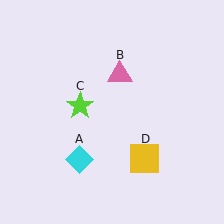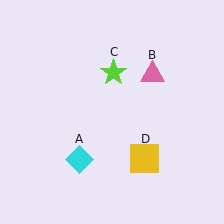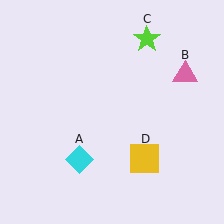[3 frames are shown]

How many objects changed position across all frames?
2 objects changed position: pink triangle (object B), lime star (object C).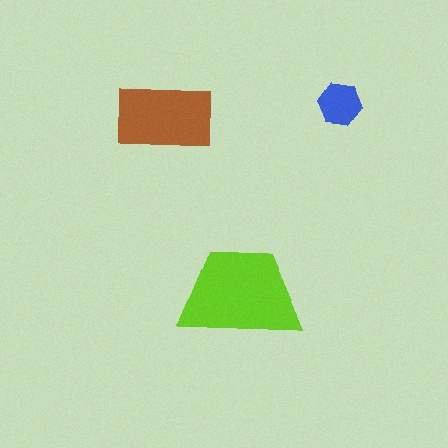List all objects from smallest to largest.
The blue hexagon, the brown rectangle, the lime trapezoid.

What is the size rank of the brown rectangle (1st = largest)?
2nd.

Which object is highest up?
The blue hexagon is topmost.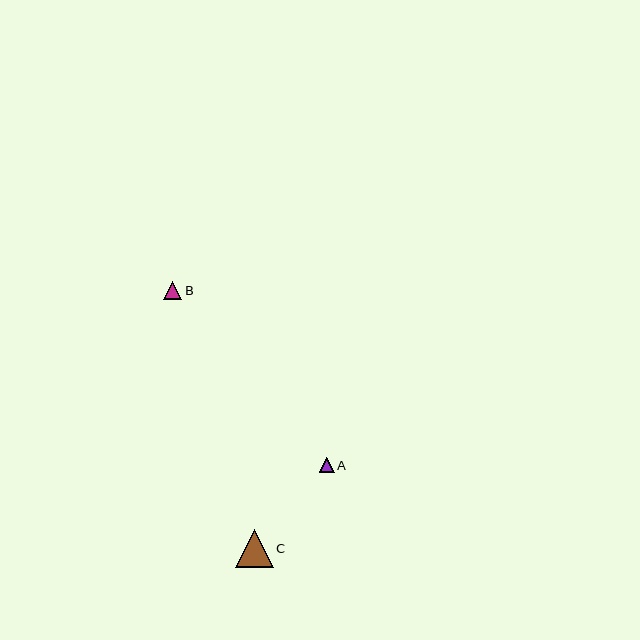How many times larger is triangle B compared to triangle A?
Triangle B is approximately 1.2 times the size of triangle A.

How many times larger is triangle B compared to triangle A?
Triangle B is approximately 1.2 times the size of triangle A.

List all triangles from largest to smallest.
From largest to smallest: C, B, A.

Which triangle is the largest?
Triangle C is the largest with a size of approximately 38 pixels.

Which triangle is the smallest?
Triangle A is the smallest with a size of approximately 15 pixels.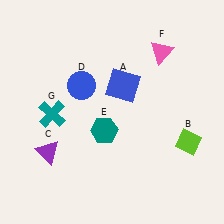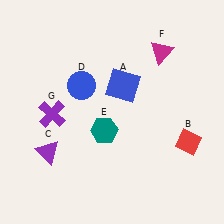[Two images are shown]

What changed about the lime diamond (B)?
In Image 1, B is lime. In Image 2, it changed to red.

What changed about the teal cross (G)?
In Image 1, G is teal. In Image 2, it changed to purple.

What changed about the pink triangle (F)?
In Image 1, F is pink. In Image 2, it changed to magenta.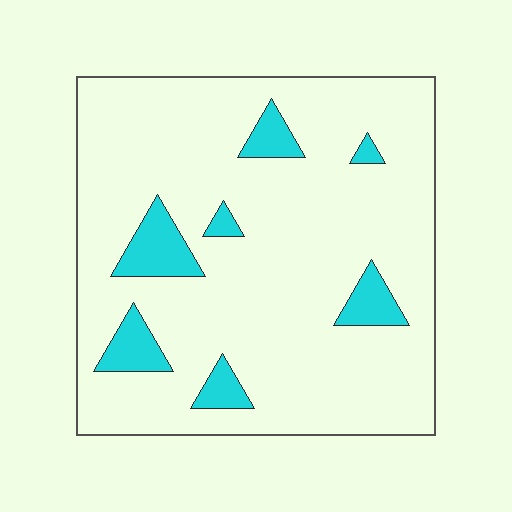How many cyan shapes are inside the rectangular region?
7.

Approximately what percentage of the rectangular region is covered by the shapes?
Approximately 10%.